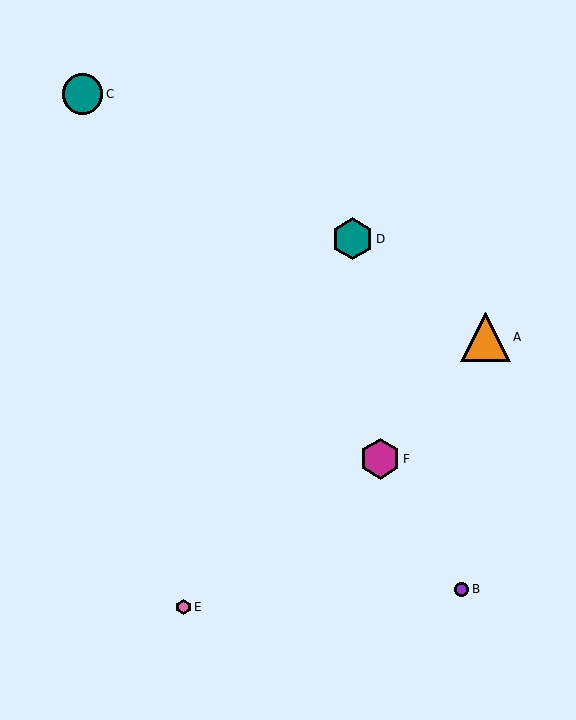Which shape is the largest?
The orange triangle (labeled A) is the largest.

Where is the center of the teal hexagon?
The center of the teal hexagon is at (352, 239).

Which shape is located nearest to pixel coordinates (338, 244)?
The teal hexagon (labeled D) at (352, 239) is nearest to that location.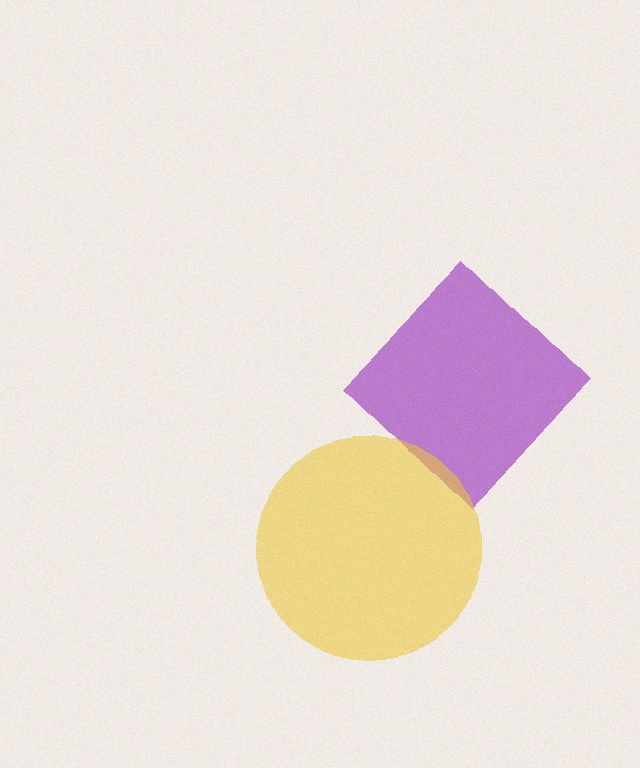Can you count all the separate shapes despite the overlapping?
Yes, there are 2 separate shapes.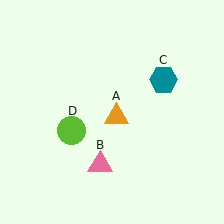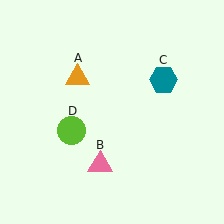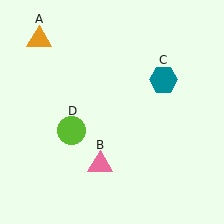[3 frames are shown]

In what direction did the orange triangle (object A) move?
The orange triangle (object A) moved up and to the left.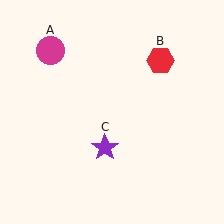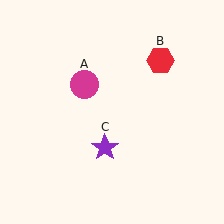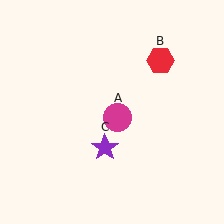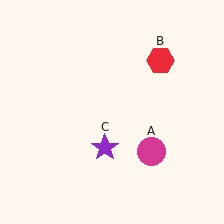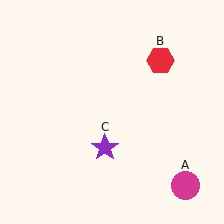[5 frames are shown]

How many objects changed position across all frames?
1 object changed position: magenta circle (object A).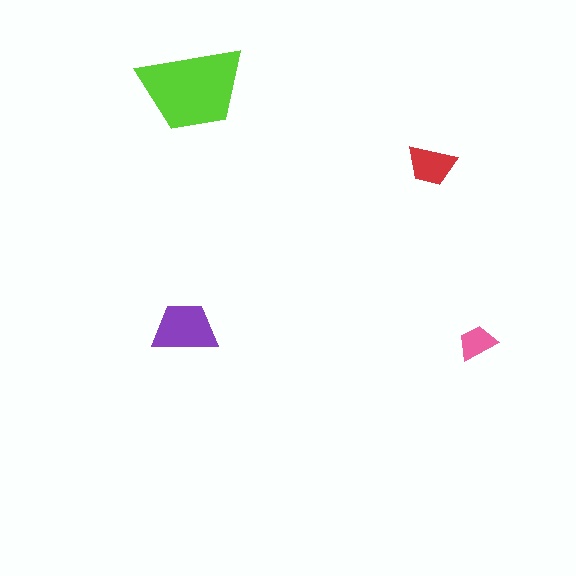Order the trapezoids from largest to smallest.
the lime one, the purple one, the red one, the pink one.